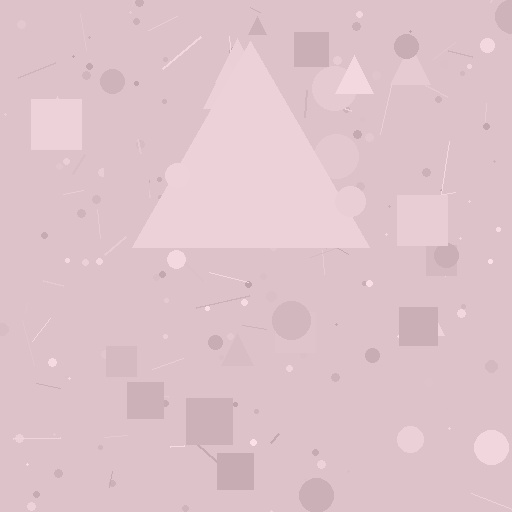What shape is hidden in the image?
A triangle is hidden in the image.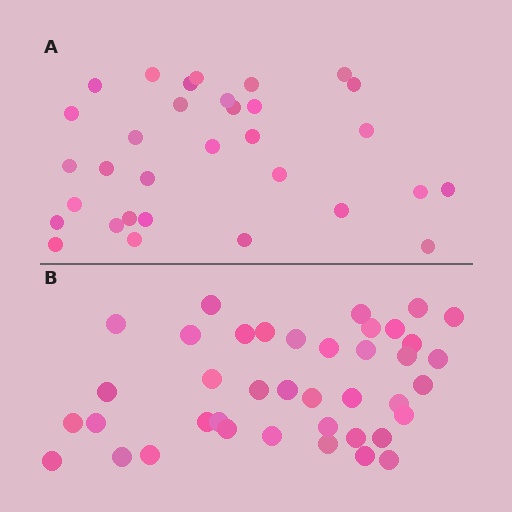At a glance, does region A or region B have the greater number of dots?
Region B (the bottom region) has more dots.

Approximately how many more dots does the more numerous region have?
Region B has roughly 8 or so more dots than region A.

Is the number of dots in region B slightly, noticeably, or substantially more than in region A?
Region B has noticeably more, but not dramatically so. The ratio is roughly 1.2 to 1.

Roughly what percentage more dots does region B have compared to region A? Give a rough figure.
About 25% more.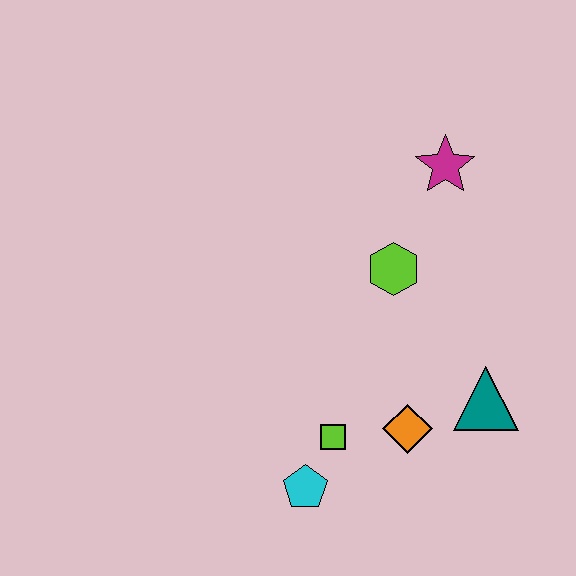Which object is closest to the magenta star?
The lime hexagon is closest to the magenta star.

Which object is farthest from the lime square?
The magenta star is farthest from the lime square.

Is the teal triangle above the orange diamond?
Yes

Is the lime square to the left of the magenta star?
Yes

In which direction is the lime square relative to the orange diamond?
The lime square is to the left of the orange diamond.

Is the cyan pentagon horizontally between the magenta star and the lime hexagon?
No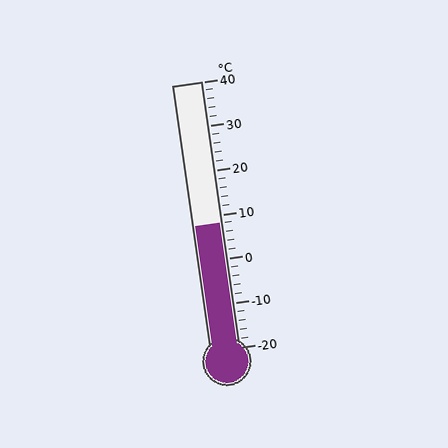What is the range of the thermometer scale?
The thermometer scale ranges from -20°C to 40°C.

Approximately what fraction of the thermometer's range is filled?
The thermometer is filled to approximately 45% of its range.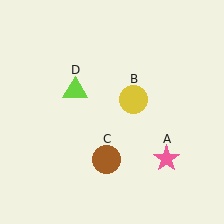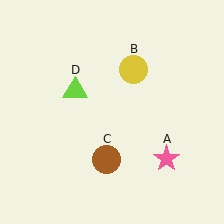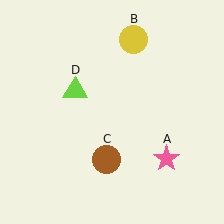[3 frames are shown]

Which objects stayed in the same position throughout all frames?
Pink star (object A) and brown circle (object C) and lime triangle (object D) remained stationary.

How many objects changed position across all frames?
1 object changed position: yellow circle (object B).